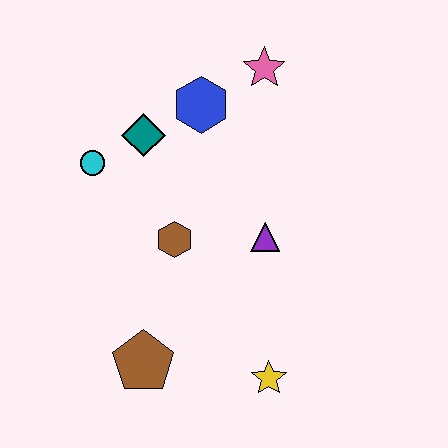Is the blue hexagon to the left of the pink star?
Yes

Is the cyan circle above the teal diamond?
No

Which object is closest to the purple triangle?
The brown hexagon is closest to the purple triangle.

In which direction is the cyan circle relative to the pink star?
The cyan circle is to the left of the pink star.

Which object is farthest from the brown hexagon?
The pink star is farthest from the brown hexagon.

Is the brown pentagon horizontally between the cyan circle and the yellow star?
Yes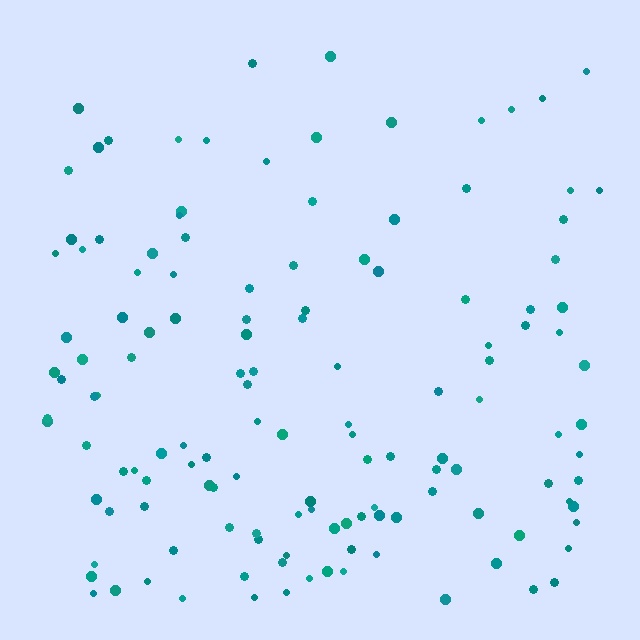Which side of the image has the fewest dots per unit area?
The top.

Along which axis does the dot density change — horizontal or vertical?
Vertical.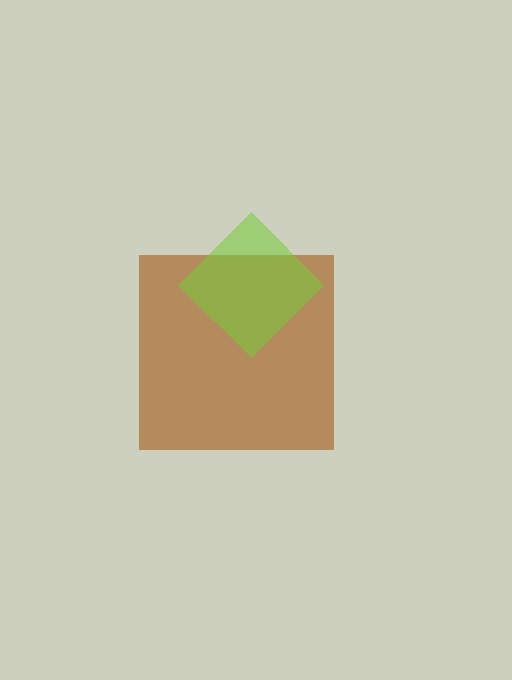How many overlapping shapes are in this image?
There are 2 overlapping shapes in the image.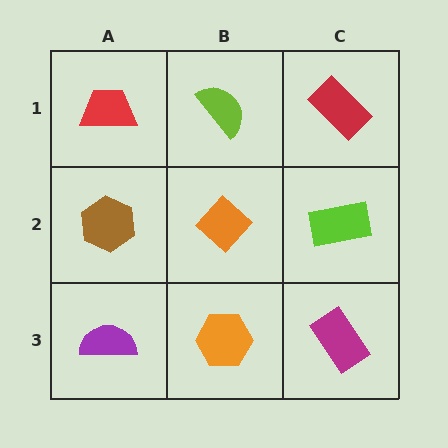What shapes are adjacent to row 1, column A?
A brown hexagon (row 2, column A), a lime semicircle (row 1, column B).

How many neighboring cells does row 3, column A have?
2.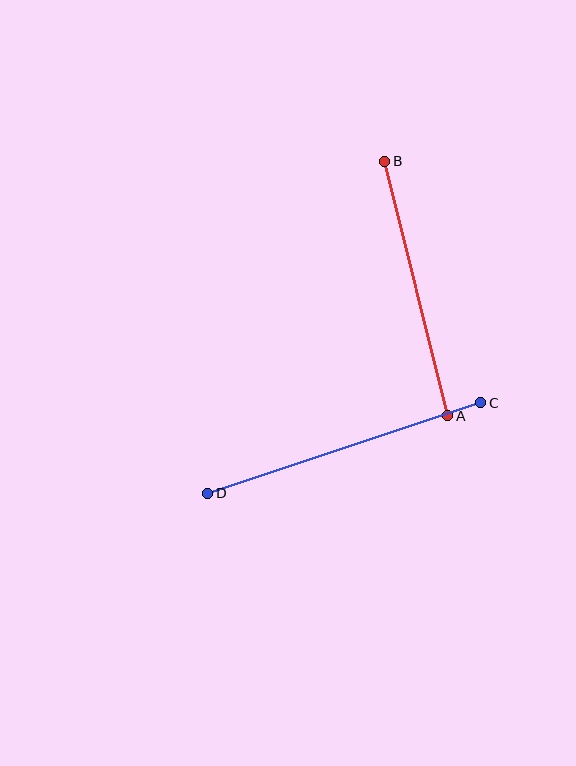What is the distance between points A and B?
The distance is approximately 262 pixels.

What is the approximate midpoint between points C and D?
The midpoint is at approximately (344, 448) pixels.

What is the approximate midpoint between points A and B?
The midpoint is at approximately (416, 289) pixels.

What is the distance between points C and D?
The distance is approximately 287 pixels.